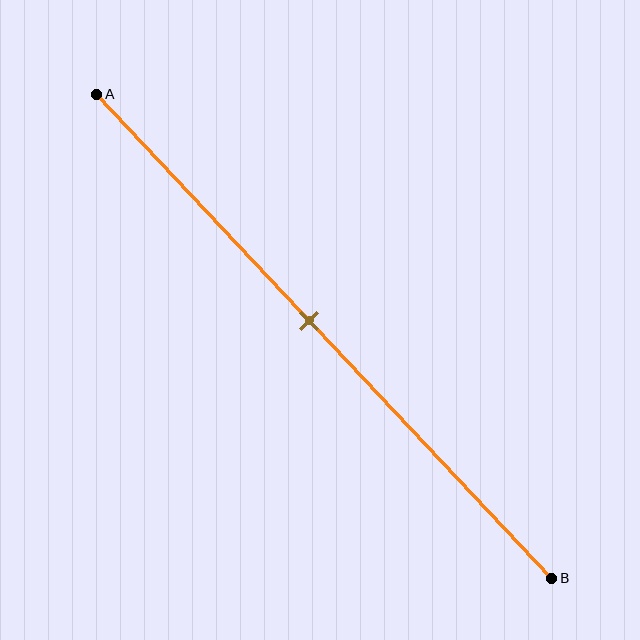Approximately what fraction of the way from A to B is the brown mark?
The brown mark is approximately 45% of the way from A to B.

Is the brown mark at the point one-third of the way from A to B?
No, the mark is at about 45% from A, not at the 33% one-third point.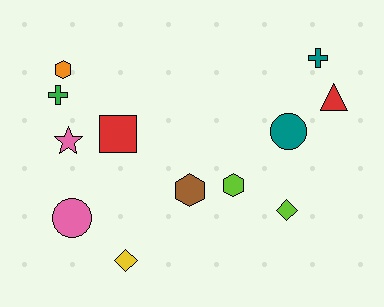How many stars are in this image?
There is 1 star.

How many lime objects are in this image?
There are 2 lime objects.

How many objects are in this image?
There are 12 objects.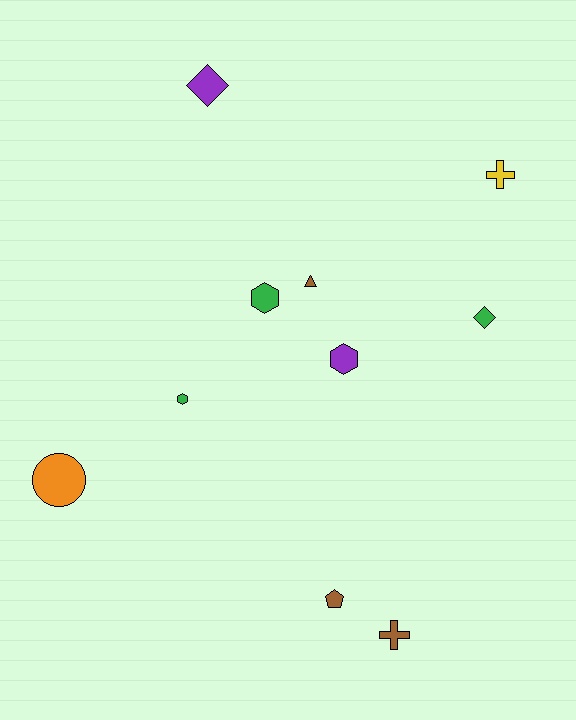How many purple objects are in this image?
There are 2 purple objects.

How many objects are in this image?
There are 10 objects.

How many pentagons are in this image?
There is 1 pentagon.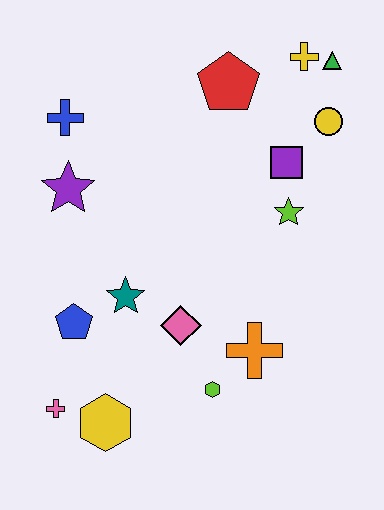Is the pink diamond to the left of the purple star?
No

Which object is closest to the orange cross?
The lime hexagon is closest to the orange cross.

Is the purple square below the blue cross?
Yes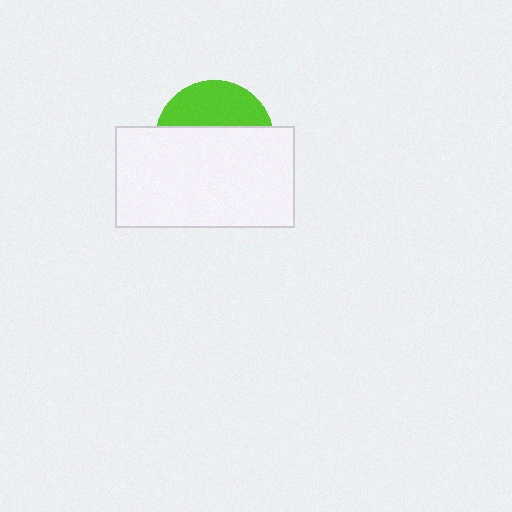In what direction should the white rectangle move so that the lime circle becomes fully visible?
The white rectangle should move down. That is the shortest direction to clear the overlap and leave the lime circle fully visible.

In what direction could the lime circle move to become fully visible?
The lime circle could move up. That would shift it out from behind the white rectangle entirely.